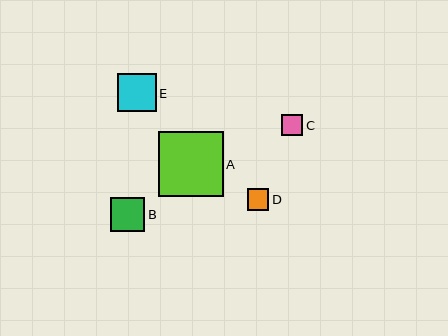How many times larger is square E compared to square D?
Square E is approximately 1.8 times the size of square D.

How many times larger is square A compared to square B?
Square A is approximately 1.9 times the size of square B.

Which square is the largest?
Square A is the largest with a size of approximately 65 pixels.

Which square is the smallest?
Square D is the smallest with a size of approximately 21 pixels.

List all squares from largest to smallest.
From largest to smallest: A, E, B, C, D.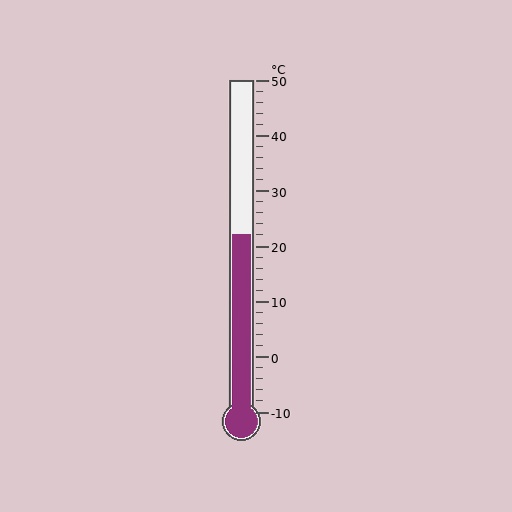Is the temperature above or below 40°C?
The temperature is below 40°C.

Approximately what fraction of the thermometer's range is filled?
The thermometer is filled to approximately 55% of its range.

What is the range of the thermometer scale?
The thermometer scale ranges from -10°C to 50°C.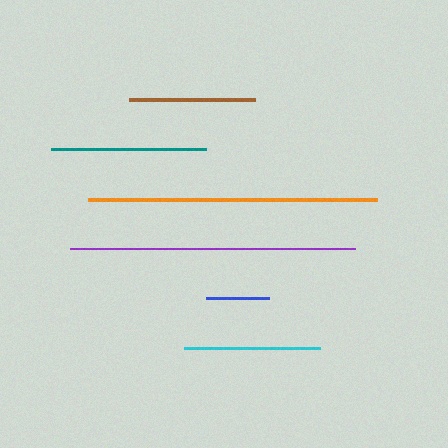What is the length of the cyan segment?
The cyan segment is approximately 136 pixels long.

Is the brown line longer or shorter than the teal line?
The teal line is longer than the brown line.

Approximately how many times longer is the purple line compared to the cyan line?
The purple line is approximately 2.1 times the length of the cyan line.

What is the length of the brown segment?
The brown segment is approximately 126 pixels long.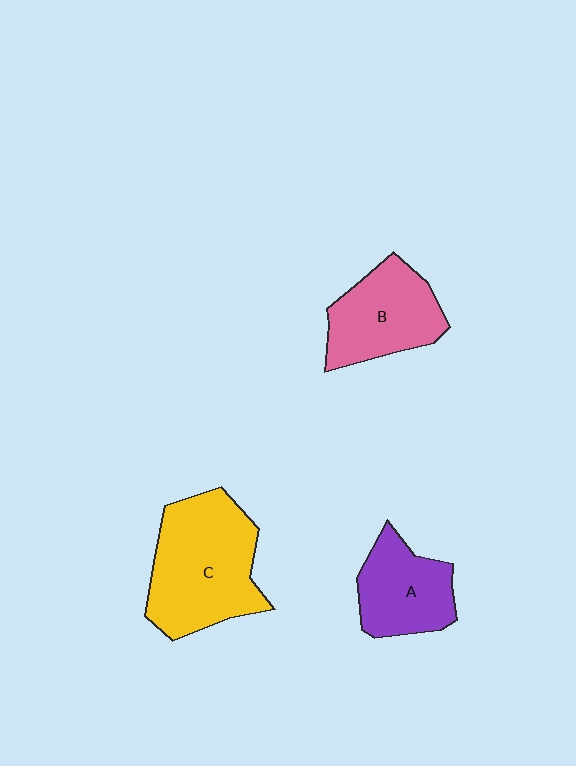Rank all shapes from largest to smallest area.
From largest to smallest: C (yellow), B (pink), A (purple).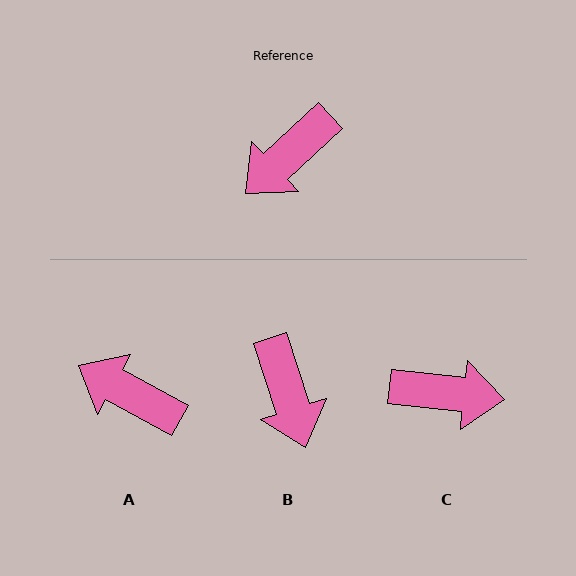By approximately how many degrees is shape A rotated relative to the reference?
Approximately 71 degrees clockwise.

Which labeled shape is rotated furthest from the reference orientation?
C, about 131 degrees away.